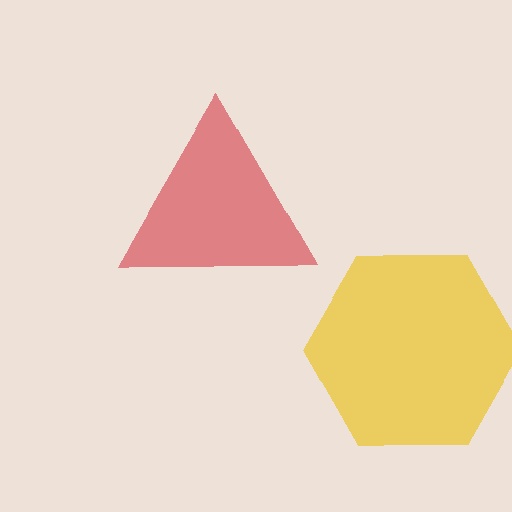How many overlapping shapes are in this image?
There are 2 overlapping shapes in the image.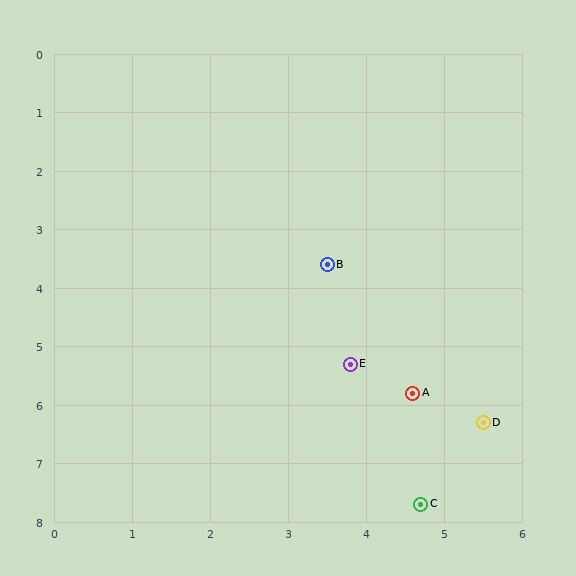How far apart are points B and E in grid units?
Points B and E are about 1.7 grid units apart.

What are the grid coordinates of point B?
Point B is at approximately (3.5, 3.6).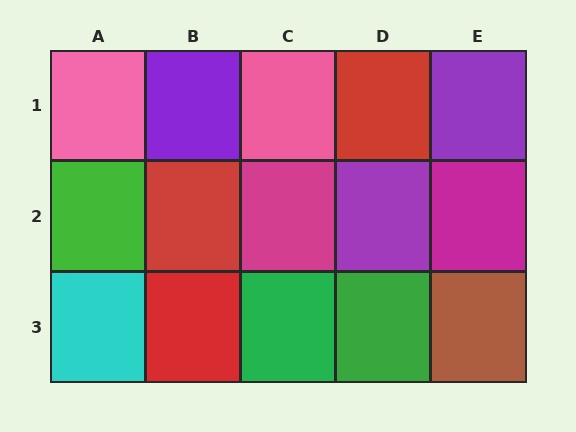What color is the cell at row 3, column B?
Red.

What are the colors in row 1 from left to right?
Pink, purple, pink, red, purple.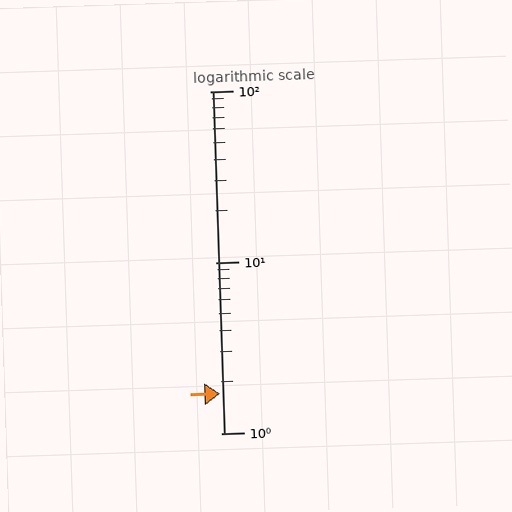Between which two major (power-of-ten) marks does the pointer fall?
The pointer is between 1 and 10.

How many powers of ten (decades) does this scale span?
The scale spans 2 decades, from 1 to 100.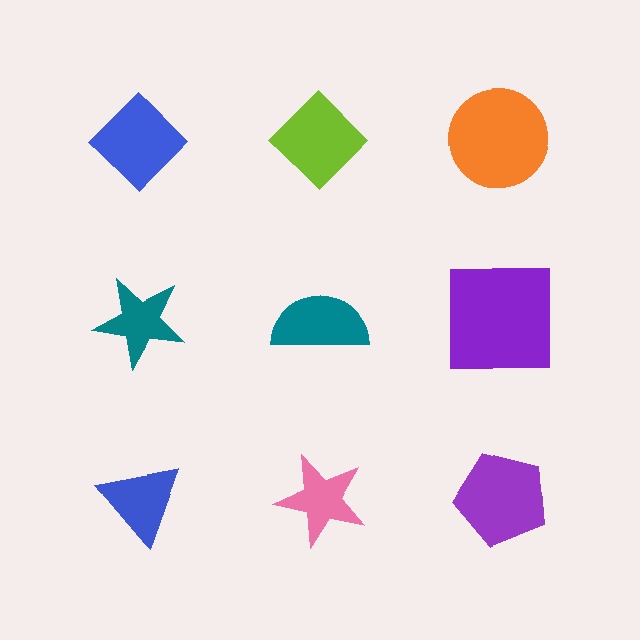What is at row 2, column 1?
A teal star.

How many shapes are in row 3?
3 shapes.